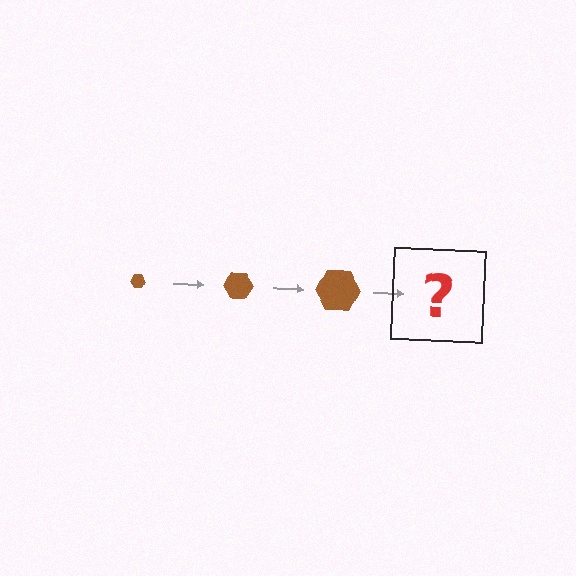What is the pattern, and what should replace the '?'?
The pattern is that the hexagon gets progressively larger each step. The '?' should be a brown hexagon, larger than the previous one.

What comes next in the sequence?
The next element should be a brown hexagon, larger than the previous one.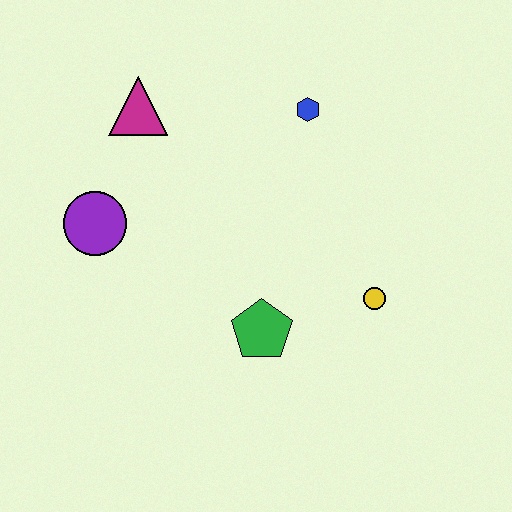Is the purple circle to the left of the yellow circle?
Yes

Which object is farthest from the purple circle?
The yellow circle is farthest from the purple circle.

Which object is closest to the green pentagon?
The yellow circle is closest to the green pentagon.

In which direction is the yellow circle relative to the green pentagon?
The yellow circle is to the right of the green pentagon.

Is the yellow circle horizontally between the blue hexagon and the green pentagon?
No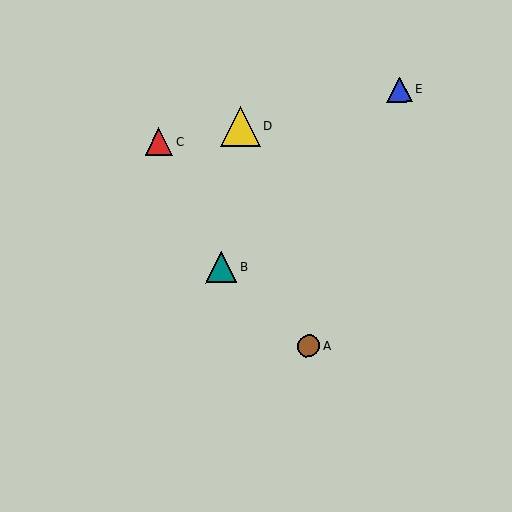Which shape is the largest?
The yellow triangle (labeled D) is the largest.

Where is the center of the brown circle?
The center of the brown circle is at (309, 346).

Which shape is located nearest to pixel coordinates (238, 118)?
The yellow triangle (labeled D) at (240, 127) is nearest to that location.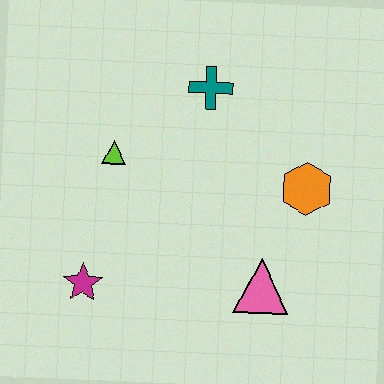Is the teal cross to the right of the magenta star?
Yes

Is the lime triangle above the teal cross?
No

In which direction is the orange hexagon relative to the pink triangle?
The orange hexagon is above the pink triangle.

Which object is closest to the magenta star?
The lime triangle is closest to the magenta star.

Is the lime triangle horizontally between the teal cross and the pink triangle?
No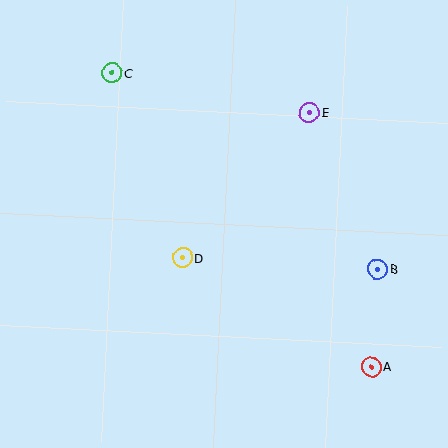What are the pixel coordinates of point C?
Point C is at (112, 73).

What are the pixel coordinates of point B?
Point B is at (377, 269).